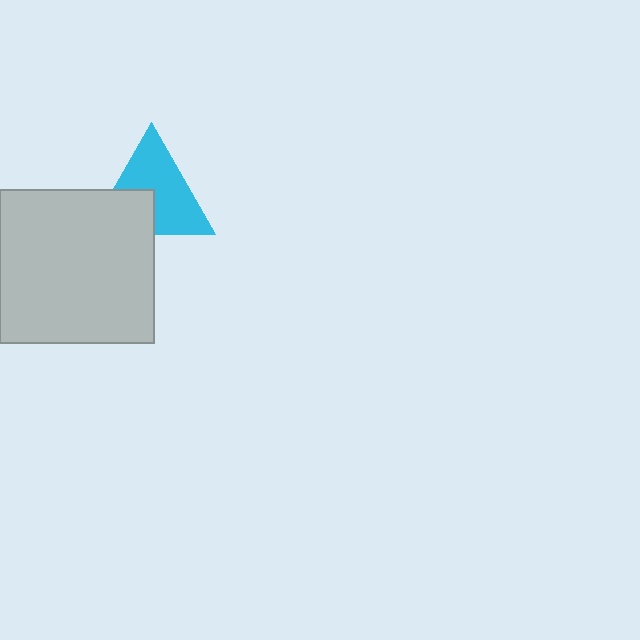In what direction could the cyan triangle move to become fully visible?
The cyan triangle could move up. That would shift it out from behind the light gray rectangle entirely.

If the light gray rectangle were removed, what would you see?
You would see the complete cyan triangle.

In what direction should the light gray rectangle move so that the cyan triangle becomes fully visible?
The light gray rectangle should move down. That is the shortest direction to clear the overlap and leave the cyan triangle fully visible.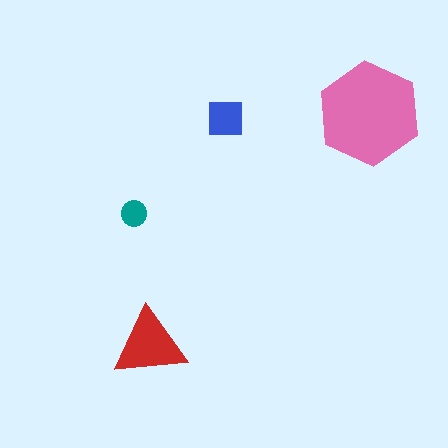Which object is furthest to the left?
The teal circle is leftmost.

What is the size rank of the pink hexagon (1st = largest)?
1st.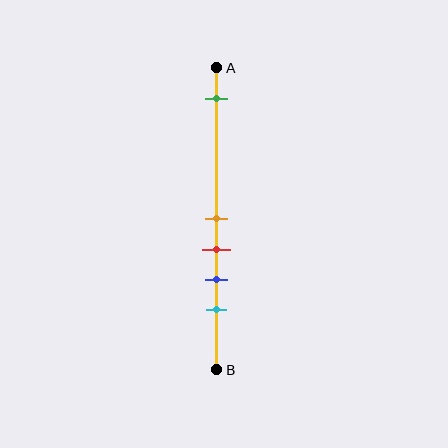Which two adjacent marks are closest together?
The orange and red marks are the closest adjacent pair.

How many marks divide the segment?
There are 5 marks dividing the segment.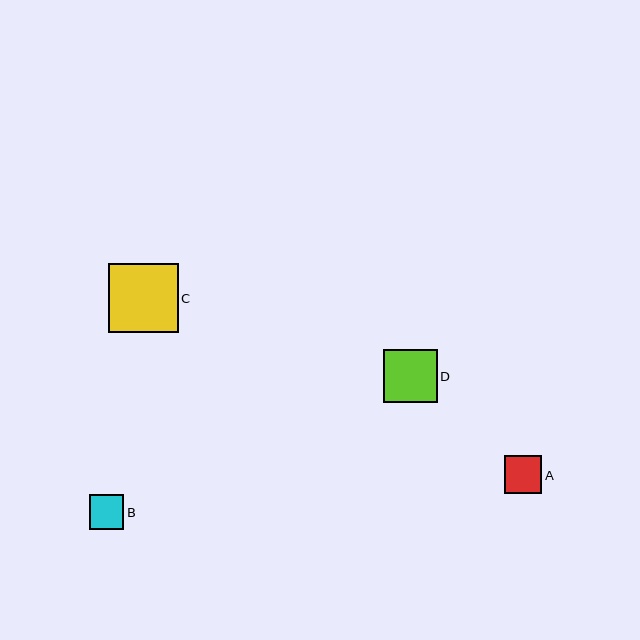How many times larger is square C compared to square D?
Square C is approximately 1.3 times the size of square D.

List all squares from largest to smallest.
From largest to smallest: C, D, A, B.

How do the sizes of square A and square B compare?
Square A and square B are approximately the same size.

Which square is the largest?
Square C is the largest with a size of approximately 69 pixels.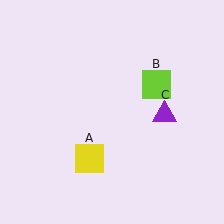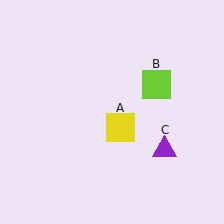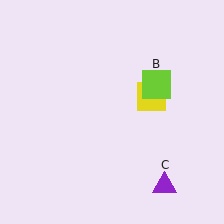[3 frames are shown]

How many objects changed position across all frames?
2 objects changed position: yellow square (object A), purple triangle (object C).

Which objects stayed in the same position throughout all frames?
Lime square (object B) remained stationary.